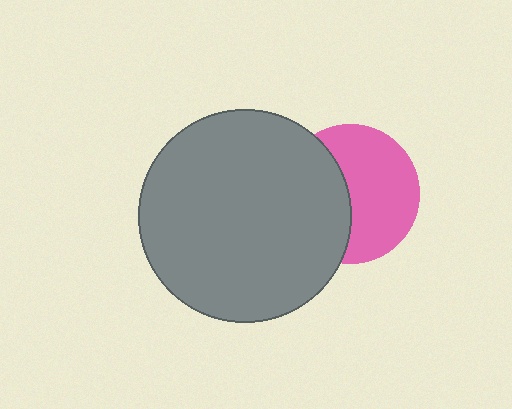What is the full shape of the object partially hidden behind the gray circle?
The partially hidden object is a pink circle.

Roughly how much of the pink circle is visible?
About half of it is visible (roughly 58%).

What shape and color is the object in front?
The object in front is a gray circle.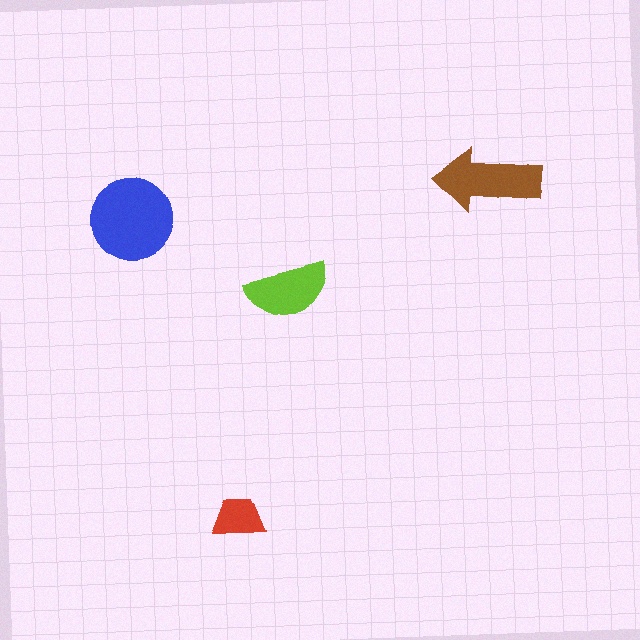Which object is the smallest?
The red trapezoid.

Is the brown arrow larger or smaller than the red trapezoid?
Larger.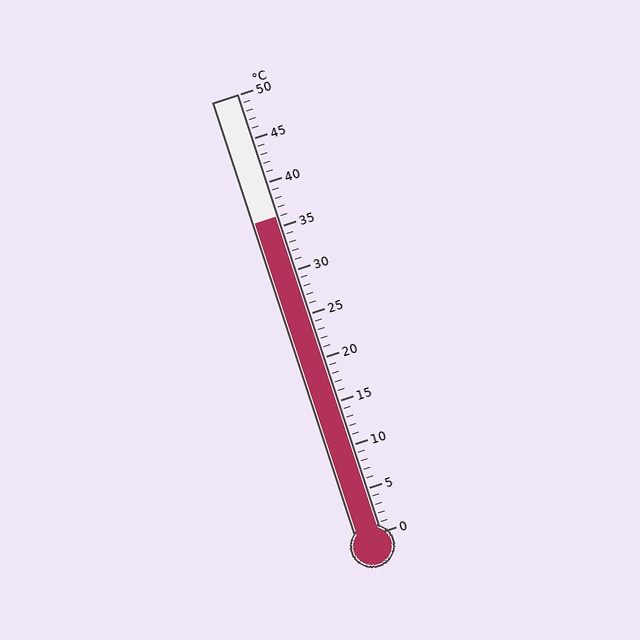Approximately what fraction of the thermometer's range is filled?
The thermometer is filled to approximately 70% of its range.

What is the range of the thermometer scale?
The thermometer scale ranges from 0°C to 50°C.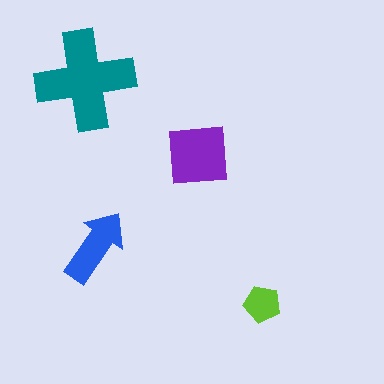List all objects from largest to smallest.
The teal cross, the purple square, the blue arrow, the lime pentagon.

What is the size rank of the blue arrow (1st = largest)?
3rd.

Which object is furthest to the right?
The lime pentagon is rightmost.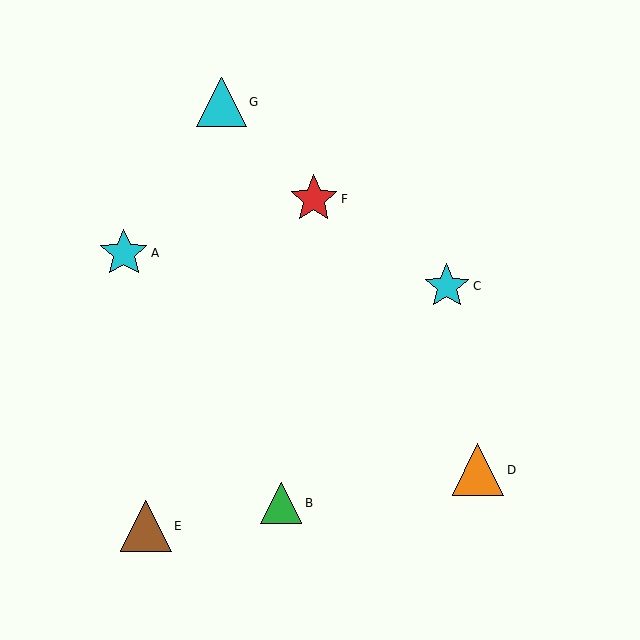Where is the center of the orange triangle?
The center of the orange triangle is at (478, 470).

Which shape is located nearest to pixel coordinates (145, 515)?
The brown triangle (labeled E) at (146, 526) is nearest to that location.